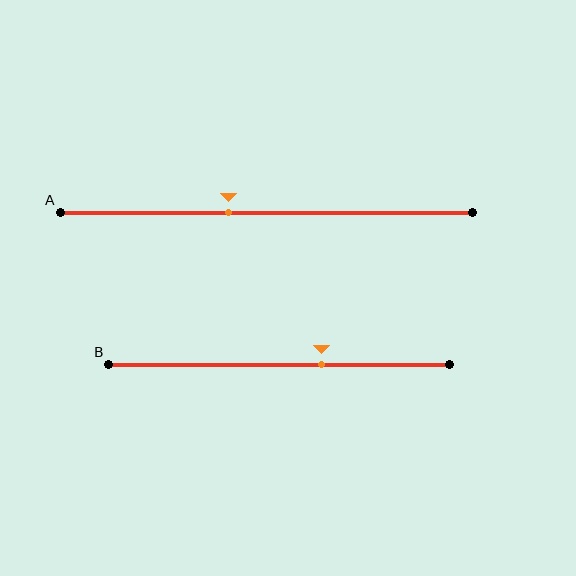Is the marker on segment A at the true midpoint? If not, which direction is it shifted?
No, the marker on segment A is shifted to the left by about 9% of the segment length.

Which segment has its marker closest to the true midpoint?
Segment A has its marker closest to the true midpoint.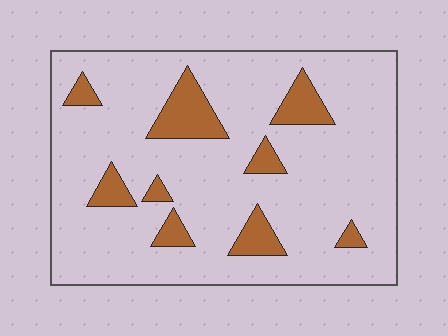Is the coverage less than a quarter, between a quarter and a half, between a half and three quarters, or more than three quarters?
Less than a quarter.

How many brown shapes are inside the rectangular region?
9.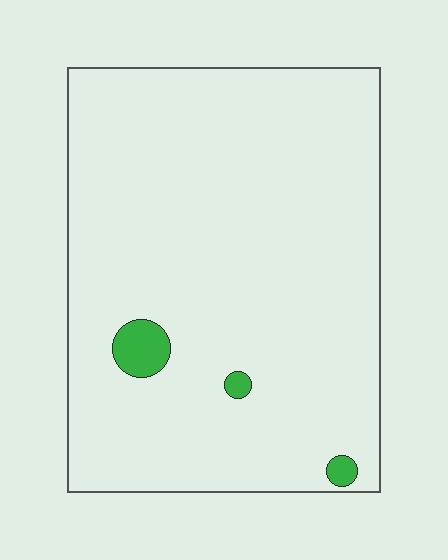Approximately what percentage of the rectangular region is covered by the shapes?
Approximately 5%.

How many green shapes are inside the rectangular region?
3.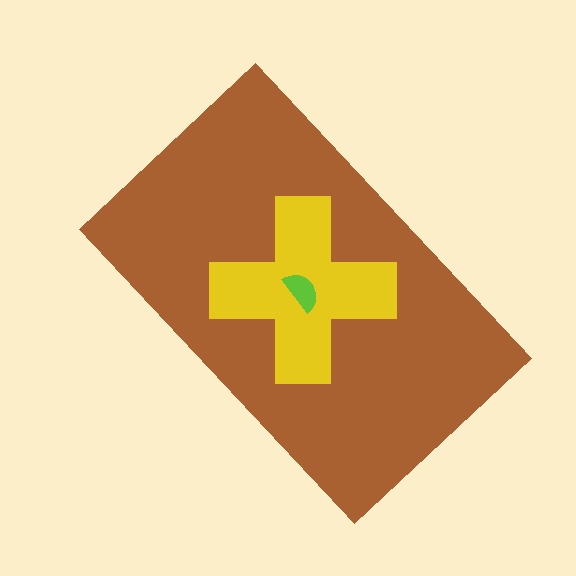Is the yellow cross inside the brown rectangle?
Yes.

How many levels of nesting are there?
3.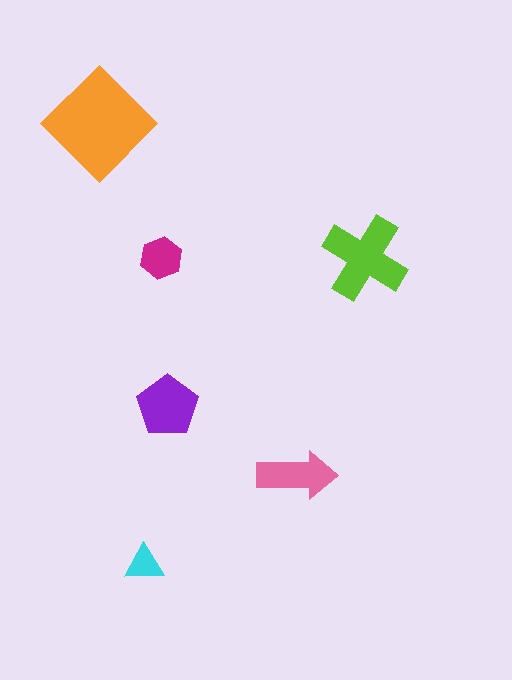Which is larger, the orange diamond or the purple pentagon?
The orange diamond.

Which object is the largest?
The orange diamond.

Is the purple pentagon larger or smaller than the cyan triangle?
Larger.